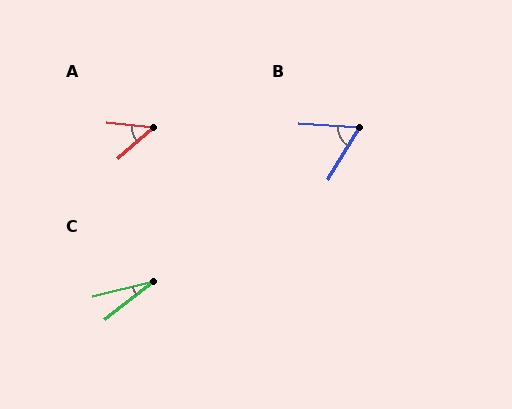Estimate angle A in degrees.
Approximately 47 degrees.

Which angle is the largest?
B, at approximately 63 degrees.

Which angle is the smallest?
C, at approximately 24 degrees.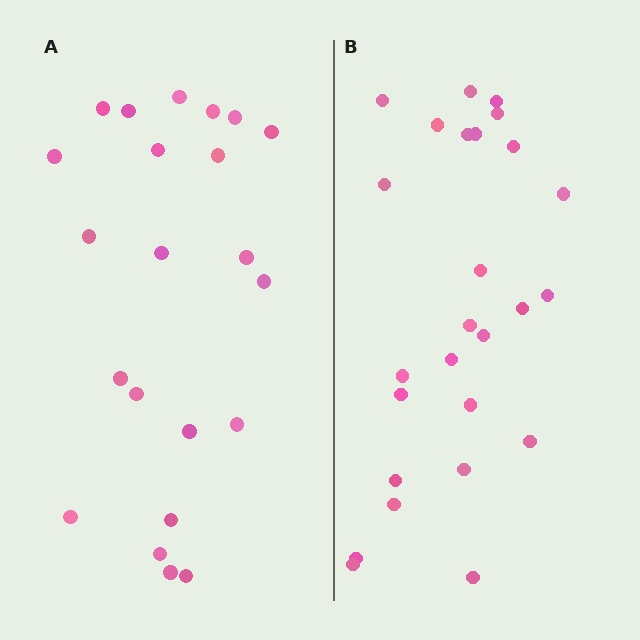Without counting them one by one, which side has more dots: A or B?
Region B (the right region) has more dots.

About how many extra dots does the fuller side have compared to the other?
Region B has about 4 more dots than region A.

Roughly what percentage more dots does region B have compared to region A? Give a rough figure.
About 20% more.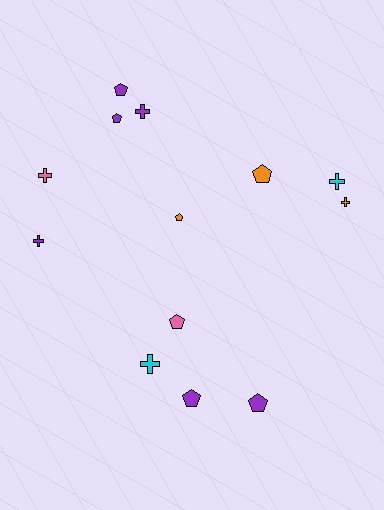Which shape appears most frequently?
Pentagon, with 7 objects.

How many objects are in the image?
There are 13 objects.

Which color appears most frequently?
Purple, with 6 objects.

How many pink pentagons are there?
There is 1 pink pentagon.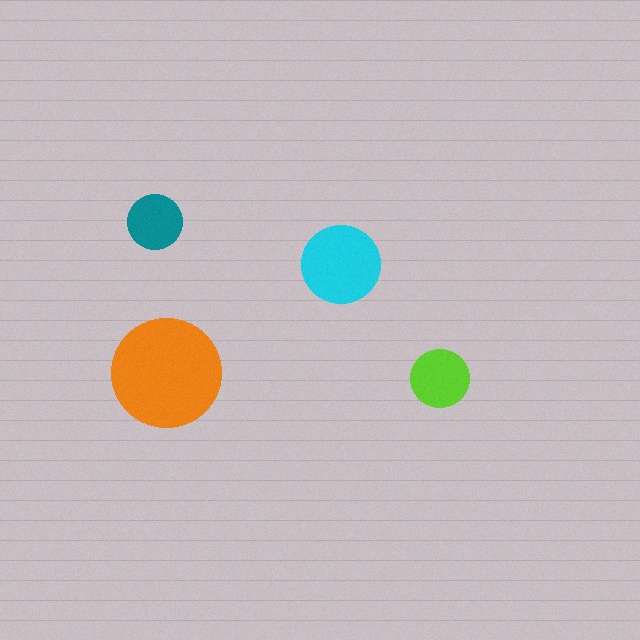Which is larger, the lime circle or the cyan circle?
The cyan one.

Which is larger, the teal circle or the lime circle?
The lime one.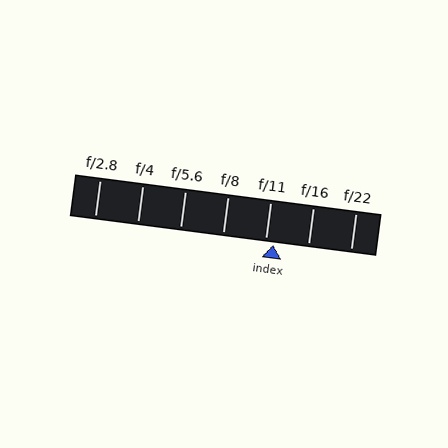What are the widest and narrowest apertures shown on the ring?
The widest aperture shown is f/2.8 and the narrowest is f/22.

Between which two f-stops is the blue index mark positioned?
The index mark is between f/11 and f/16.